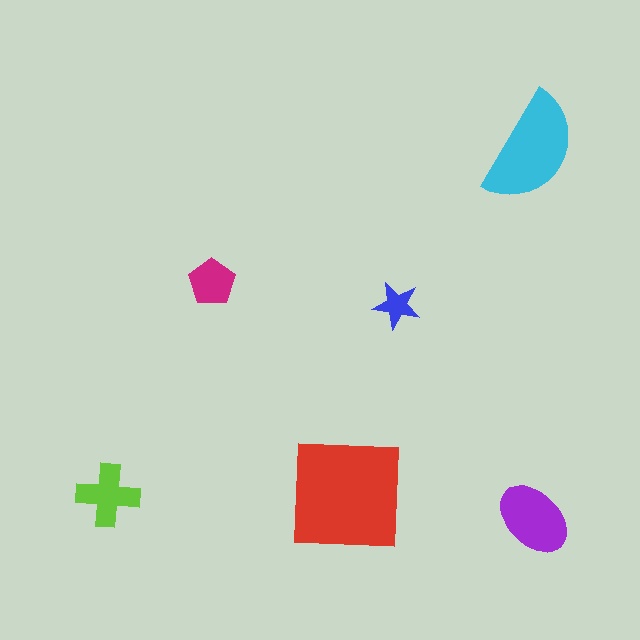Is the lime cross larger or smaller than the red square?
Smaller.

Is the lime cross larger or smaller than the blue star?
Larger.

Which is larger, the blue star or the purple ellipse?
The purple ellipse.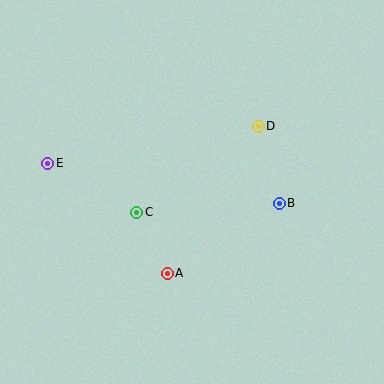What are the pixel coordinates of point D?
Point D is at (258, 127).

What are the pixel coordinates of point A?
Point A is at (167, 273).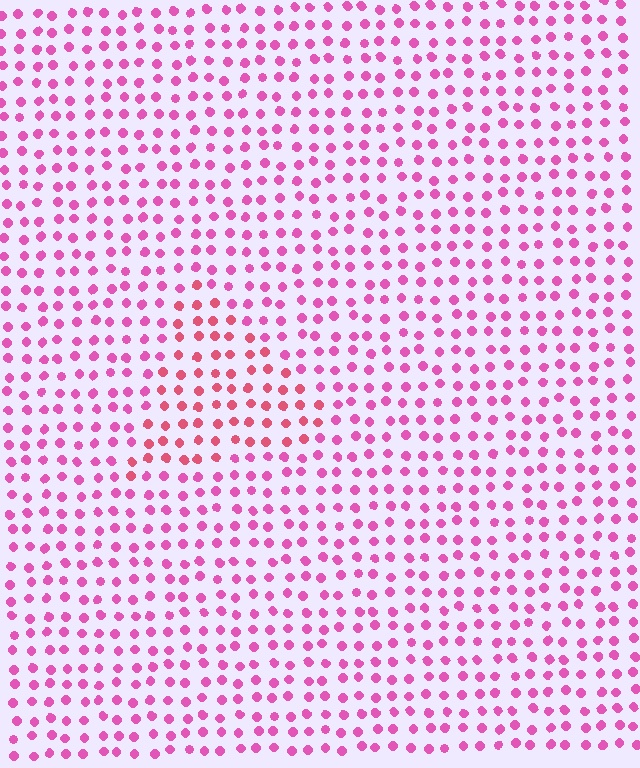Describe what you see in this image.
The image is filled with small pink elements in a uniform arrangement. A triangle-shaped region is visible where the elements are tinted to a slightly different hue, forming a subtle color boundary.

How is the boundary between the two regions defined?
The boundary is defined purely by a slight shift in hue (about 27 degrees). Spacing, size, and orientation are identical on both sides.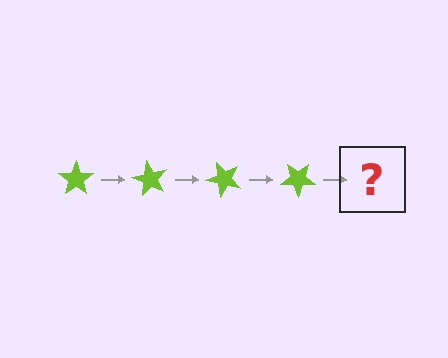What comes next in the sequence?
The next element should be a lime star rotated 240 degrees.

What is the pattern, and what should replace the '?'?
The pattern is that the star rotates 60 degrees each step. The '?' should be a lime star rotated 240 degrees.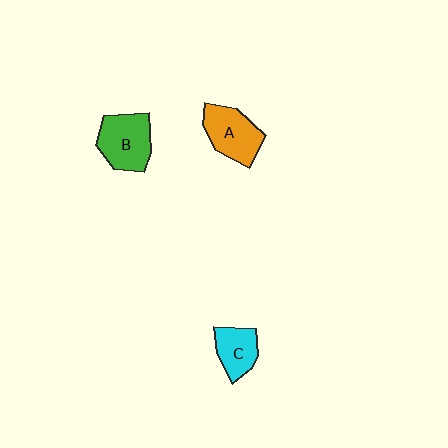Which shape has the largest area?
Shape B (green).